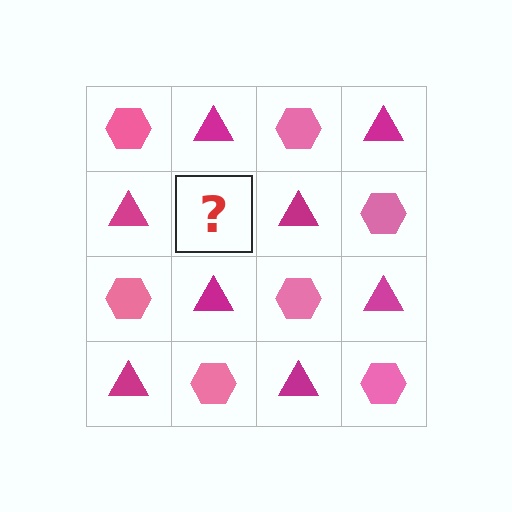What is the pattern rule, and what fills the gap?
The rule is that it alternates pink hexagon and magenta triangle in a checkerboard pattern. The gap should be filled with a pink hexagon.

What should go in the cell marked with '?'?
The missing cell should contain a pink hexagon.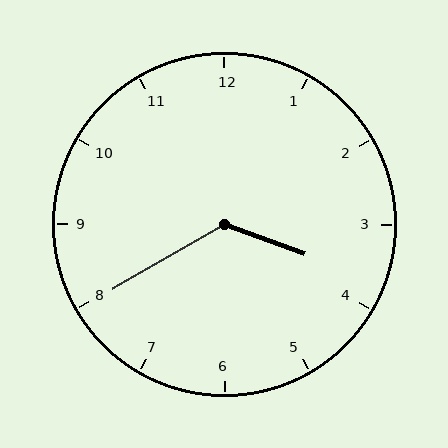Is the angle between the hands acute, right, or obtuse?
It is obtuse.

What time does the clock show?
3:40.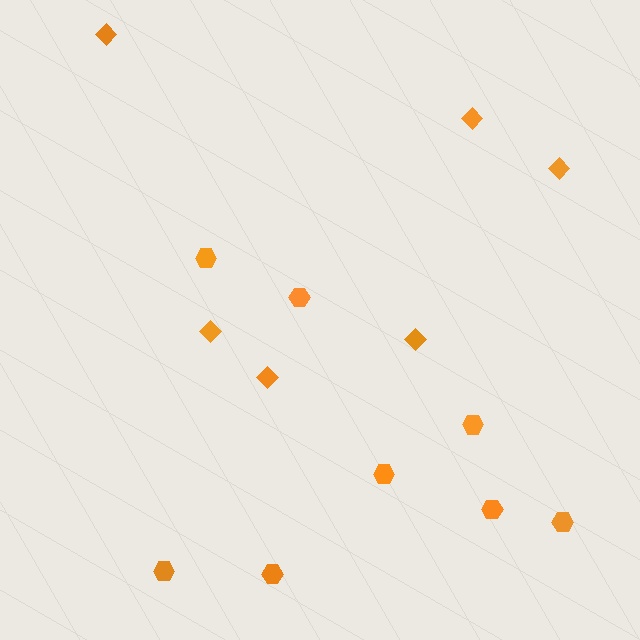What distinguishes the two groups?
There are 2 groups: one group of diamonds (6) and one group of hexagons (8).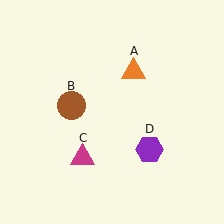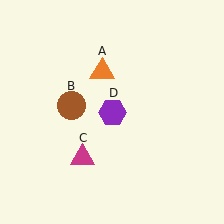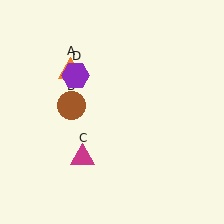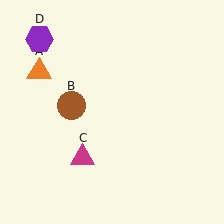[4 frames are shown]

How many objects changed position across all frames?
2 objects changed position: orange triangle (object A), purple hexagon (object D).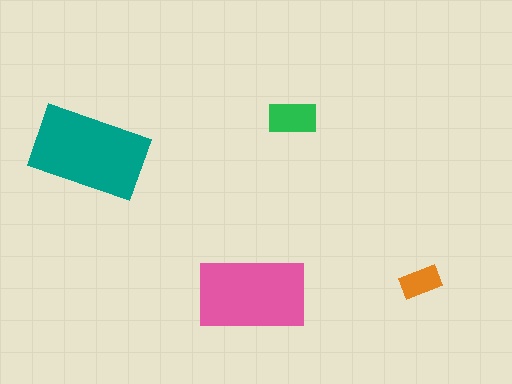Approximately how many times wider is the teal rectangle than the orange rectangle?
About 3 times wider.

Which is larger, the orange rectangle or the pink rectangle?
The pink one.